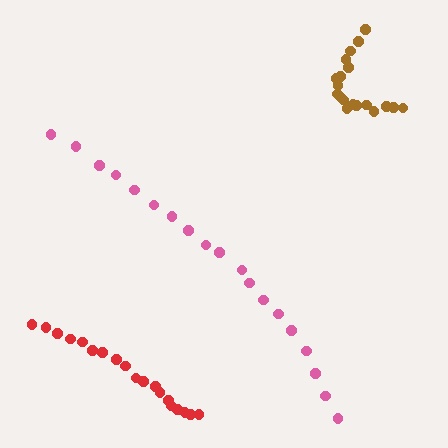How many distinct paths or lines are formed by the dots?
There are 3 distinct paths.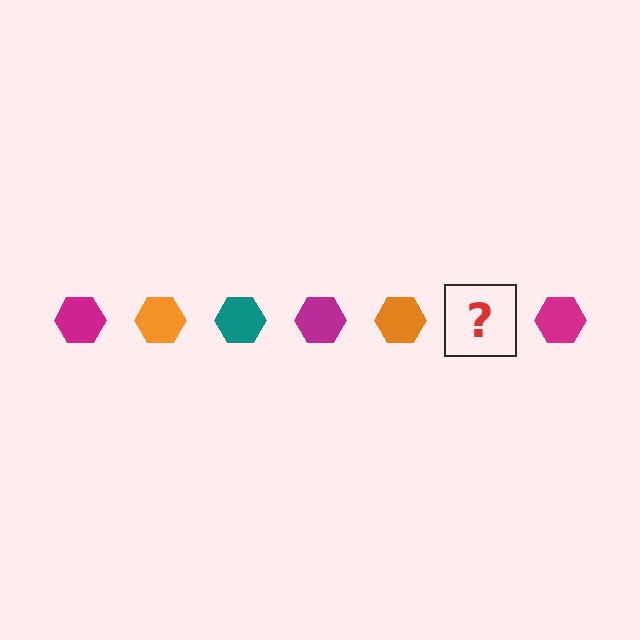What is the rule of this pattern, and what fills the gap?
The rule is that the pattern cycles through magenta, orange, teal hexagons. The gap should be filled with a teal hexagon.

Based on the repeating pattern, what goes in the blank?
The blank should be a teal hexagon.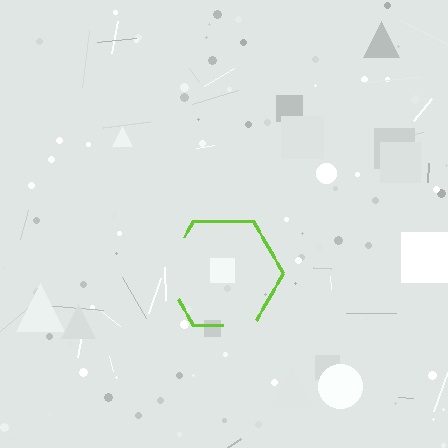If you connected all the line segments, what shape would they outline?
They would outline a hexagon.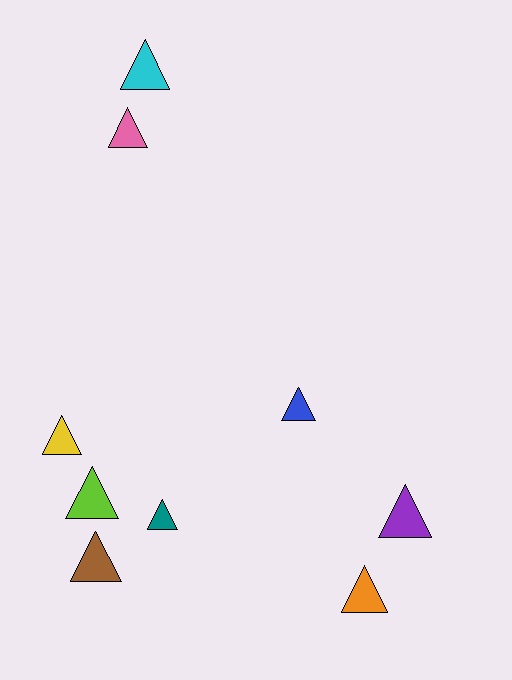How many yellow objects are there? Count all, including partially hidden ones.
There is 1 yellow object.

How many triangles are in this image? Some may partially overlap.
There are 9 triangles.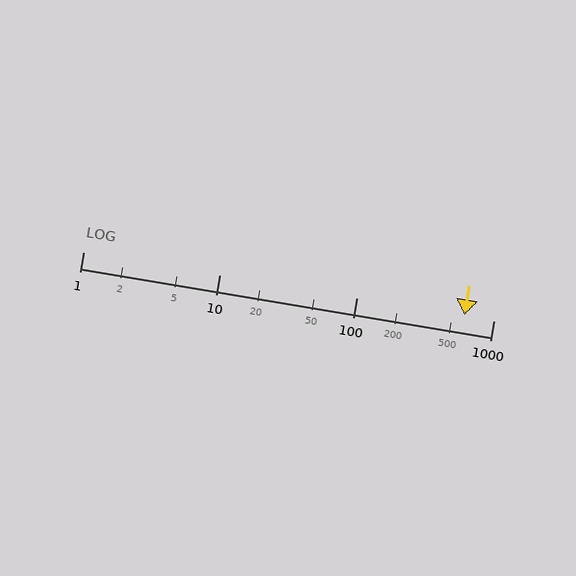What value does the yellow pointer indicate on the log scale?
The pointer indicates approximately 610.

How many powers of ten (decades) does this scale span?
The scale spans 3 decades, from 1 to 1000.